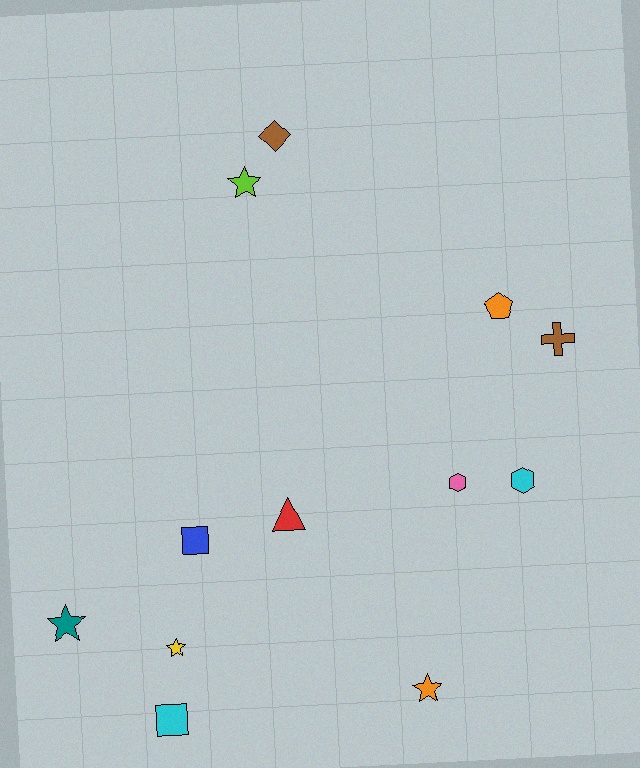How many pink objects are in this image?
There is 1 pink object.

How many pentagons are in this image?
There is 1 pentagon.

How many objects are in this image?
There are 12 objects.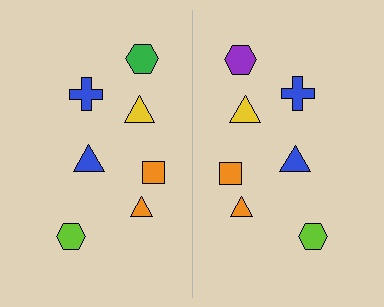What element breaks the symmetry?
The purple hexagon on the right side breaks the symmetry — its mirror counterpart is green.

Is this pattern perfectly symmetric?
No, the pattern is not perfectly symmetric. The purple hexagon on the right side breaks the symmetry — its mirror counterpart is green.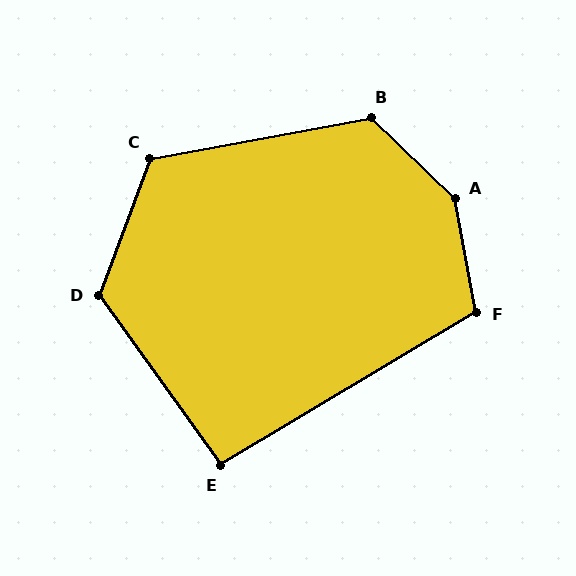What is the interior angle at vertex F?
Approximately 111 degrees (obtuse).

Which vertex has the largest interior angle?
A, at approximately 144 degrees.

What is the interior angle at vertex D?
Approximately 124 degrees (obtuse).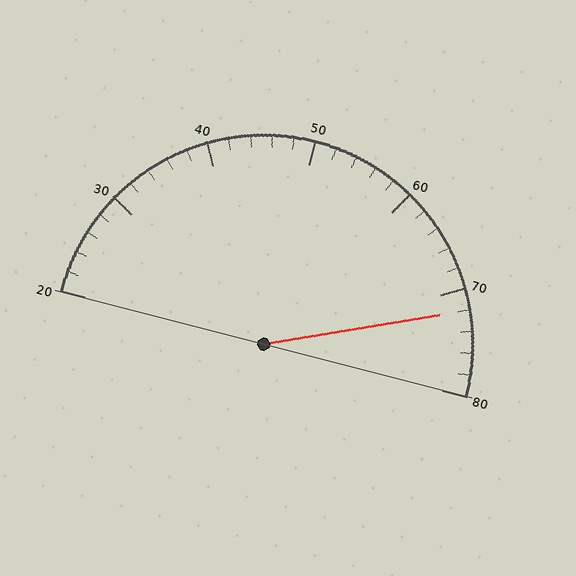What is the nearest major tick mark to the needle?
The nearest major tick mark is 70.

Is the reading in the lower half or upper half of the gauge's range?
The reading is in the upper half of the range (20 to 80).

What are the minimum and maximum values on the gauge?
The gauge ranges from 20 to 80.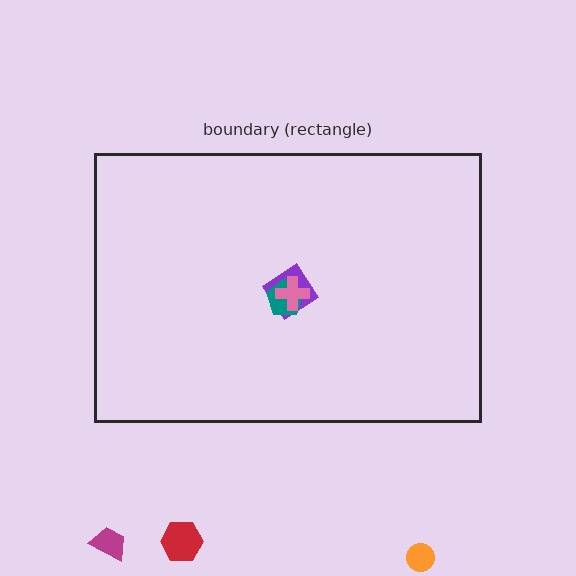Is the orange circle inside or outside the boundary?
Outside.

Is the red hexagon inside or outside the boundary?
Outside.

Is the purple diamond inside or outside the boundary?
Inside.